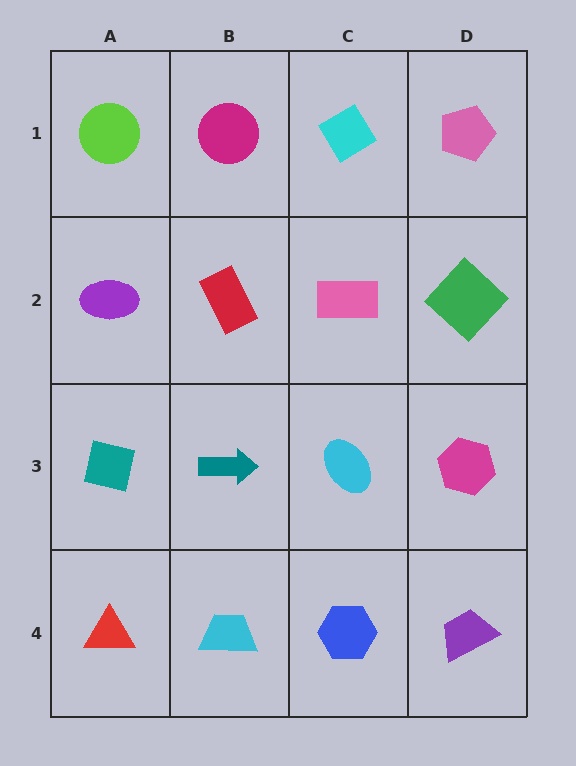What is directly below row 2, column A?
A teal square.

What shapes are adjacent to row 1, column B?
A red rectangle (row 2, column B), a lime circle (row 1, column A), a cyan diamond (row 1, column C).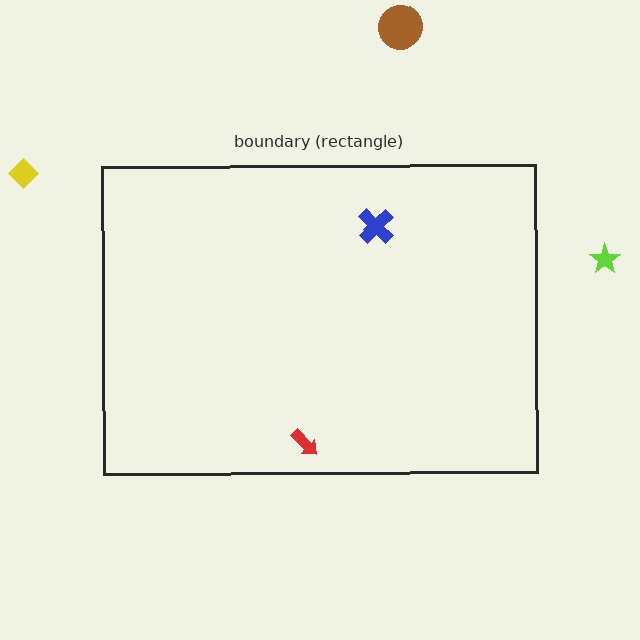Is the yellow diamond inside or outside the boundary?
Outside.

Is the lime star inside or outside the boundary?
Outside.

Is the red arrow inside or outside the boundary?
Inside.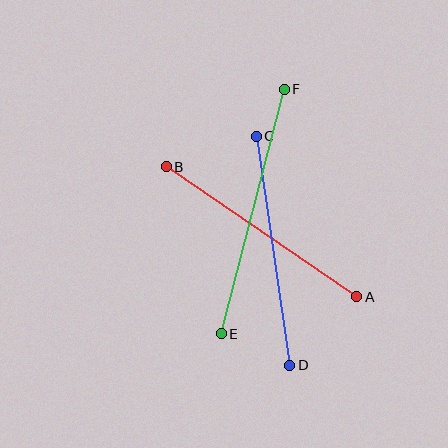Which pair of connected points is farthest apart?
Points E and F are farthest apart.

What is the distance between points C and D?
The distance is approximately 232 pixels.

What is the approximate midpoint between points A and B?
The midpoint is at approximately (262, 232) pixels.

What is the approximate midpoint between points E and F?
The midpoint is at approximately (253, 211) pixels.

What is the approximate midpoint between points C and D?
The midpoint is at approximately (273, 251) pixels.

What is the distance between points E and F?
The distance is approximately 252 pixels.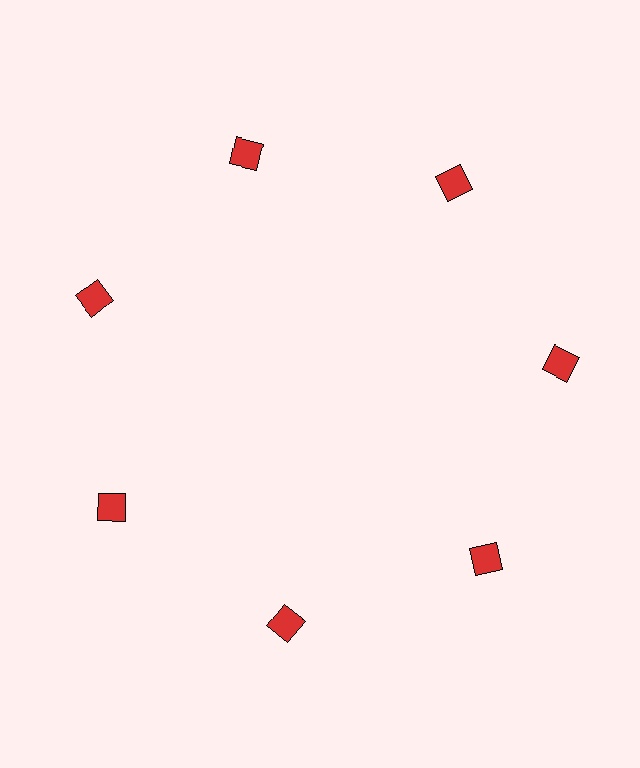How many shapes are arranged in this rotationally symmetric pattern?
There are 7 shapes, arranged in 7 groups of 1.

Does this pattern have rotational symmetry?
Yes, this pattern has 7-fold rotational symmetry. It looks the same after rotating 51 degrees around the center.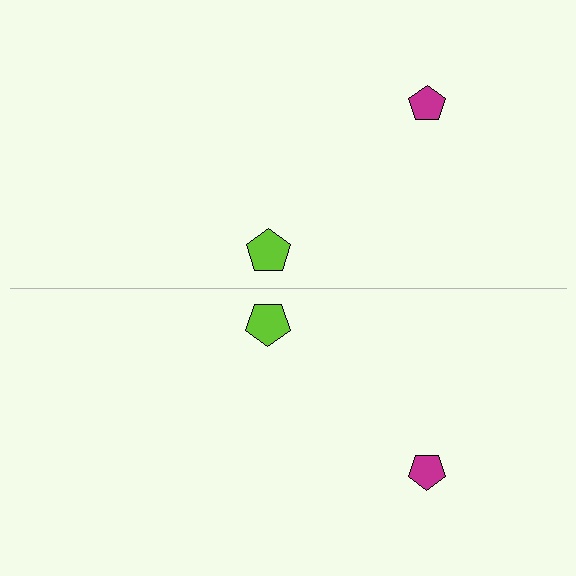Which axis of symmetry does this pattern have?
The pattern has a horizontal axis of symmetry running through the center of the image.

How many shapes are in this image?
There are 4 shapes in this image.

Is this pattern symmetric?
Yes, this pattern has bilateral (reflection) symmetry.